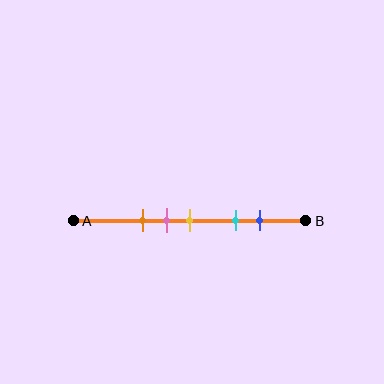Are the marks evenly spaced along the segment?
No, the marks are not evenly spaced.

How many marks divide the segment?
There are 5 marks dividing the segment.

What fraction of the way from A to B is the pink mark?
The pink mark is approximately 40% (0.4) of the way from A to B.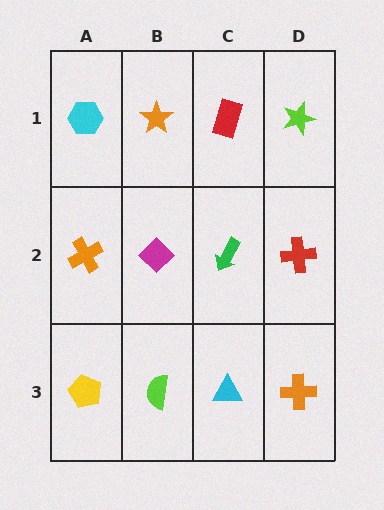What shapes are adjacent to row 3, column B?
A magenta diamond (row 2, column B), a yellow pentagon (row 3, column A), a cyan triangle (row 3, column C).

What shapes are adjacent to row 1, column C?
A green arrow (row 2, column C), an orange star (row 1, column B), a lime star (row 1, column D).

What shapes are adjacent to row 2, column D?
A lime star (row 1, column D), an orange cross (row 3, column D), a green arrow (row 2, column C).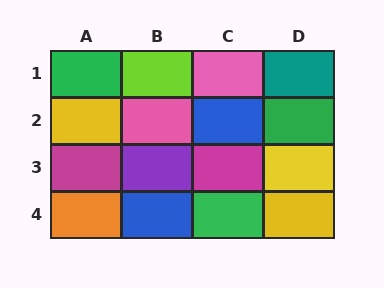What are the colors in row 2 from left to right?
Yellow, pink, blue, green.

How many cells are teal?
1 cell is teal.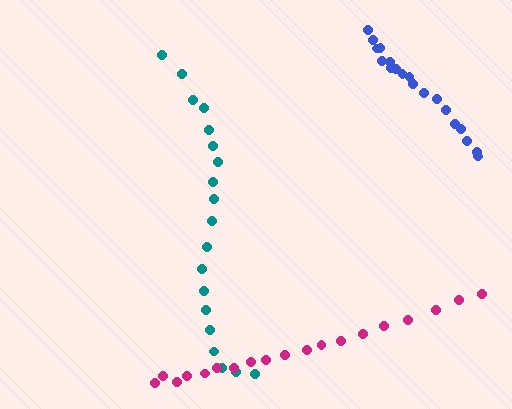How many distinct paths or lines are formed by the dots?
There are 3 distinct paths.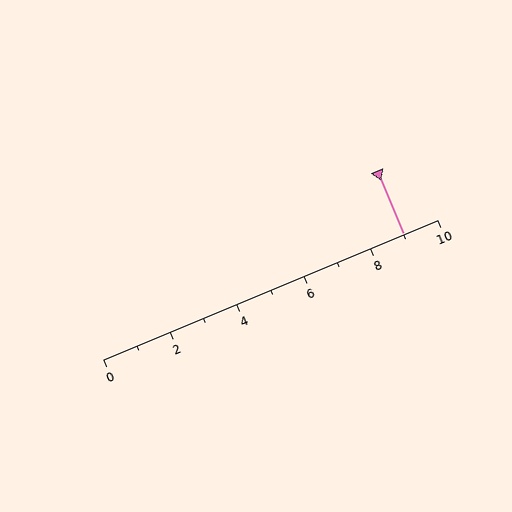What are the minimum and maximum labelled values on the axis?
The axis runs from 0 to 10.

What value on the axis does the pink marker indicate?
The marker indicates approximately 9.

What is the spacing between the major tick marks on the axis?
The major ticks are spaced 2 apart.